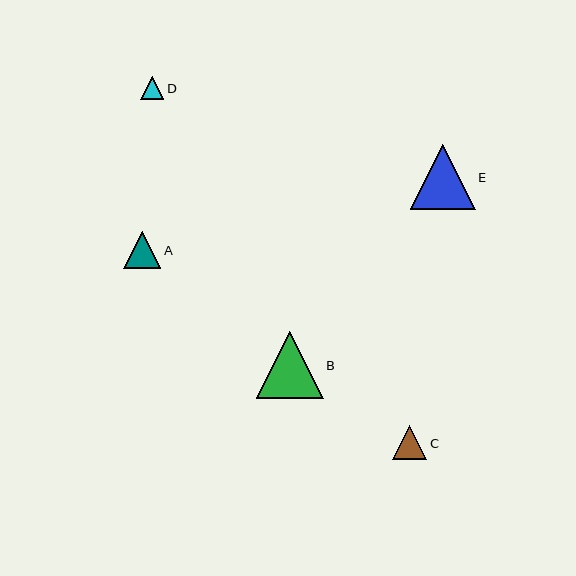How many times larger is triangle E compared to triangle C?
Triangle E is approximately 1.9 times the size of triangle C.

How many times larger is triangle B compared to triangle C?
Triangle B is approximately 2.0 times the size of triangle C.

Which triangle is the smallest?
Triangle D is the smallest with a size of approximately 23 pixels.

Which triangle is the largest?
Triangle B is the largest with a size of approximately 67 pixels.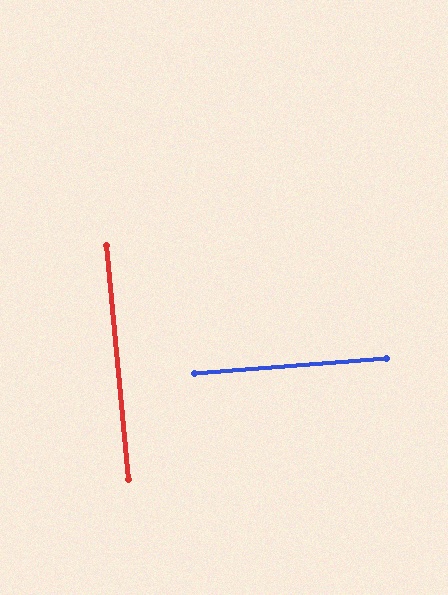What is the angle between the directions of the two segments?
Approximately 89 degrees.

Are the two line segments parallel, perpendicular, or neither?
Perpendicular — they meet at approximately 89°.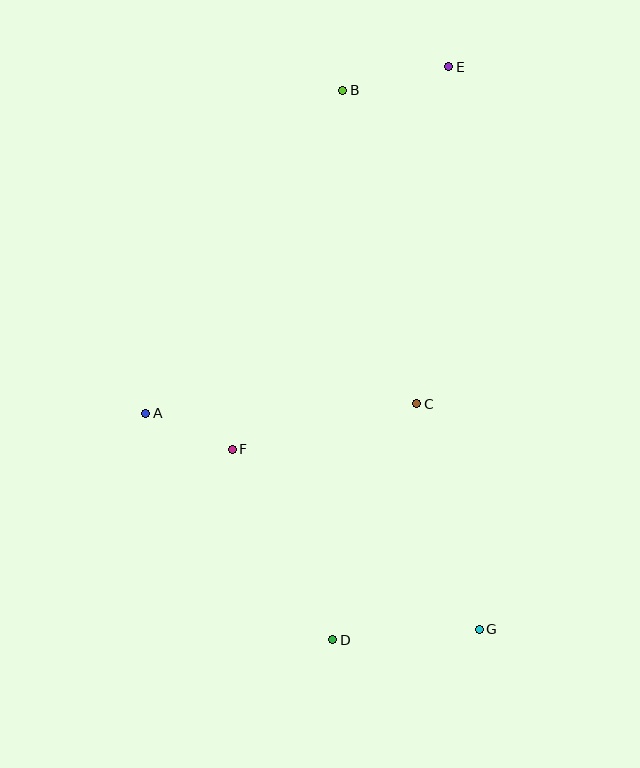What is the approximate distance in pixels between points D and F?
The distance between D and F is approximately 215 pixels.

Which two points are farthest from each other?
Points D and E are farthest from each other.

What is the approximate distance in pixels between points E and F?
The distance between E and F is approximately 440 pixels.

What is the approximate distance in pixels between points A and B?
The distance between A and B is approximately 378 pixels.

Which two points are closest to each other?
Points A and F are closest to each other.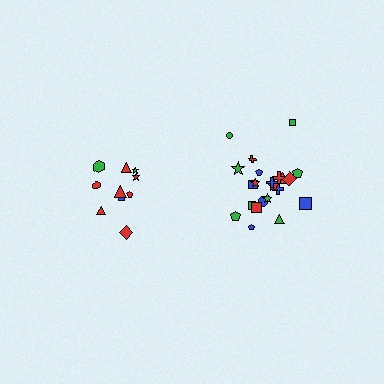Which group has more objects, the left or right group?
The right group.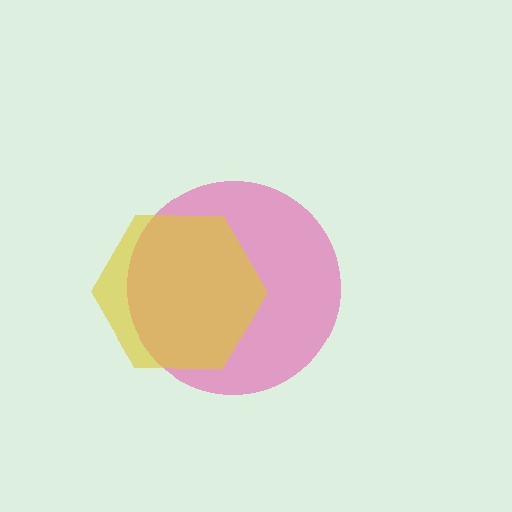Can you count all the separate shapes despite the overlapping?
Yes, there are 2 separate shapes.